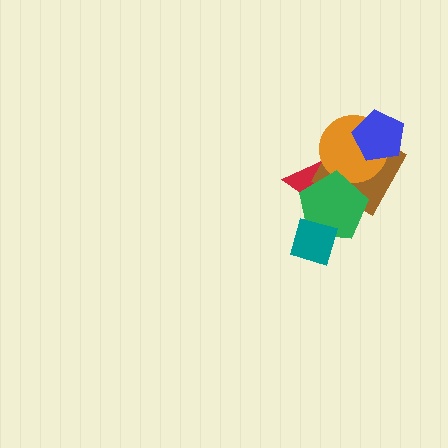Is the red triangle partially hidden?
Yes, it is partially covered by another shape.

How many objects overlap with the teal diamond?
2 objects overlap with the teal diamond.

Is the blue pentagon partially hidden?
No, no other shape covers it.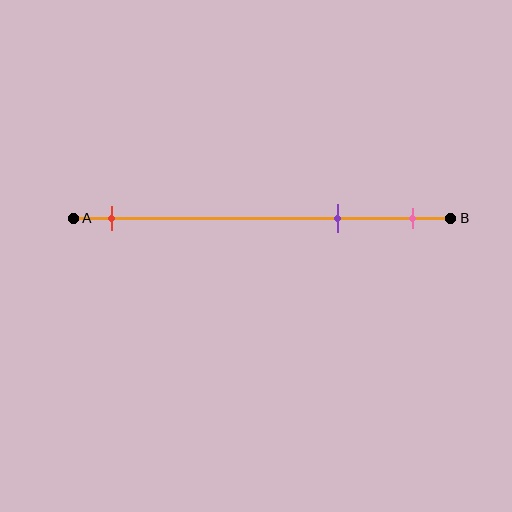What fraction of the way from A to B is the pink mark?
The pink mark is approximately 90% (0.9) of the way from A to B.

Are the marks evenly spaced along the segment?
No, the marks are not evenly spaced.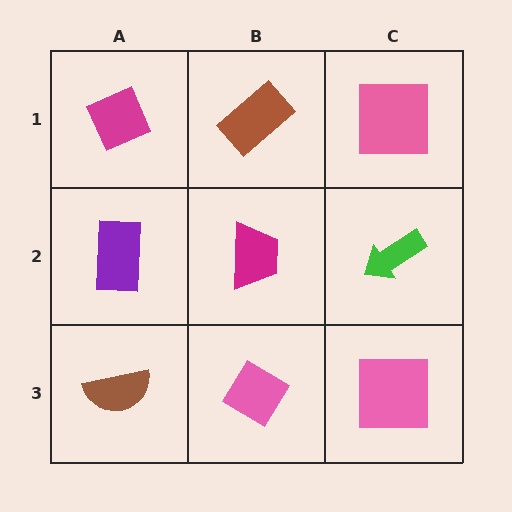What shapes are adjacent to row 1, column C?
A green arrow (row 2, column C), a brown rectangle (row 1, column B).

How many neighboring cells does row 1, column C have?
2.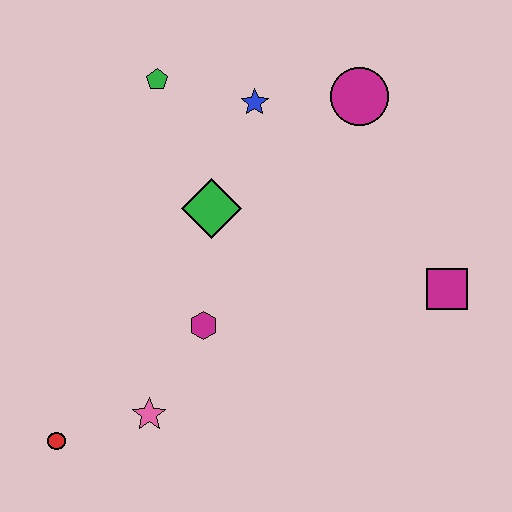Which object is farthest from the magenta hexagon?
The magenta circle is farthest from the magenta hexagon.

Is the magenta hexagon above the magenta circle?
No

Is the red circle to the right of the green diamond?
No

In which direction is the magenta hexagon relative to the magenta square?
The magenta hexagon is to the left of the magenta square.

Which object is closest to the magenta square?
The magenta circle is closest to the magenta square.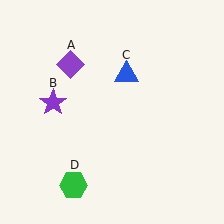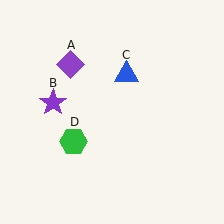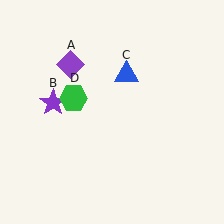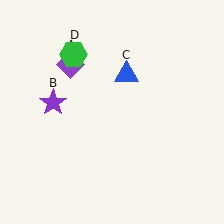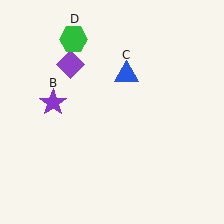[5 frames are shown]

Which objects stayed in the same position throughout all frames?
Purple diamond (object A) and purple star (object B) and blue triangle (object C) remained stationary.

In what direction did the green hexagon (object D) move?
The green hexagon (object D) moved up.